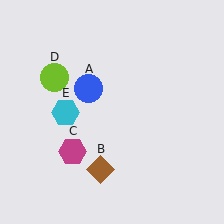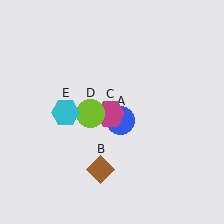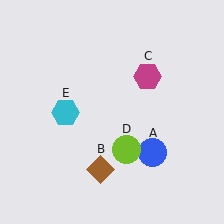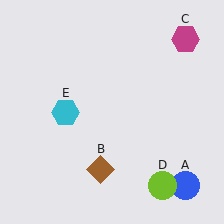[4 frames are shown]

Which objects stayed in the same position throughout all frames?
Brown diamond (object B) and cyan hexagon (object E) remained stationary.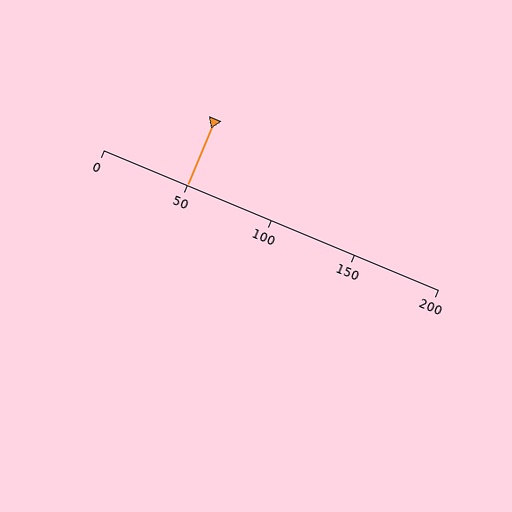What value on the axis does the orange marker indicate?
The marker indicates approximately 50.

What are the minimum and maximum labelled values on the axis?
The axis runs from 0 to 200.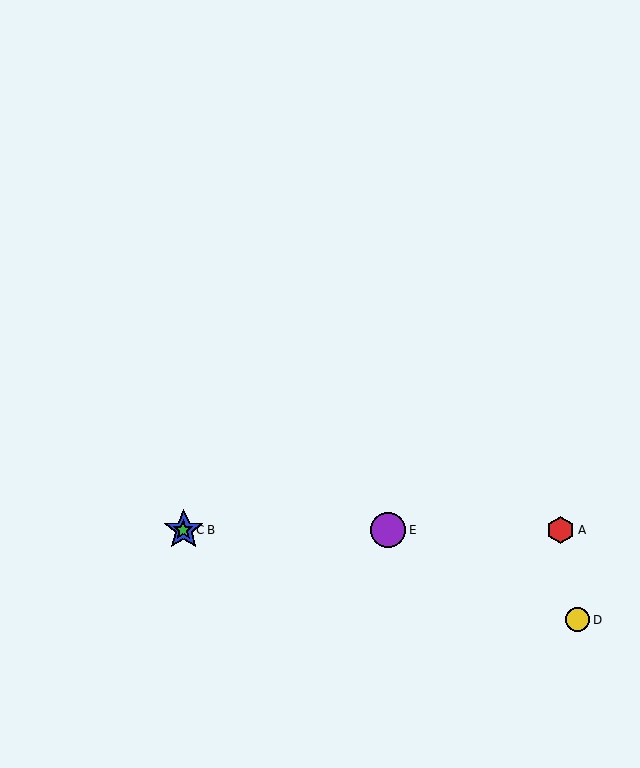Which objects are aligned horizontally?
Objects A, B, C, E are aligned horizontally.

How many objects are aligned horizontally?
4 objects (A, B, C, E) are aligned horizontally.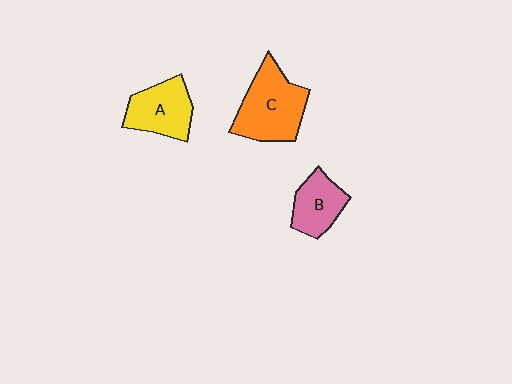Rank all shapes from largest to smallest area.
From largest to smallest: C (orange), A (yellow), B (pink).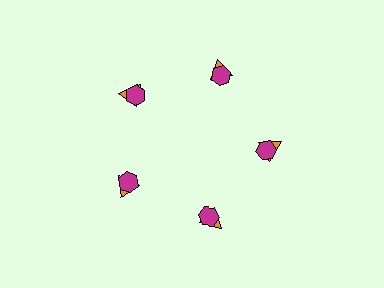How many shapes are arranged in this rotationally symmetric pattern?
There are 10 shapes, arranged in 5 groups of 2.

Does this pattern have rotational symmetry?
Yes, this pattern has 5-fold rotational symmetry. It looks the same after rotating 72 degrees around the center.